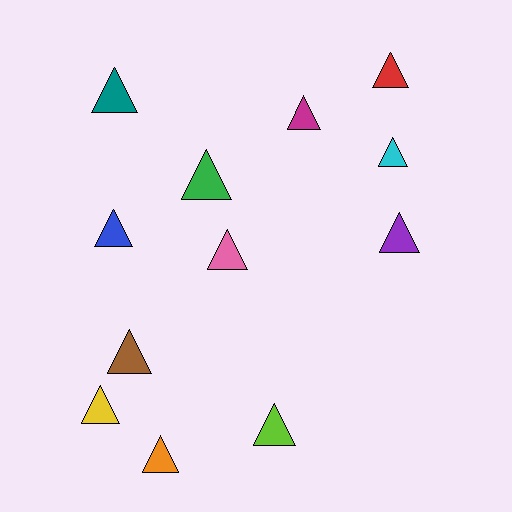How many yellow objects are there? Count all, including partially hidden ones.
There is 1 yellow object.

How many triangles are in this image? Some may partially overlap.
There are 12 triangles.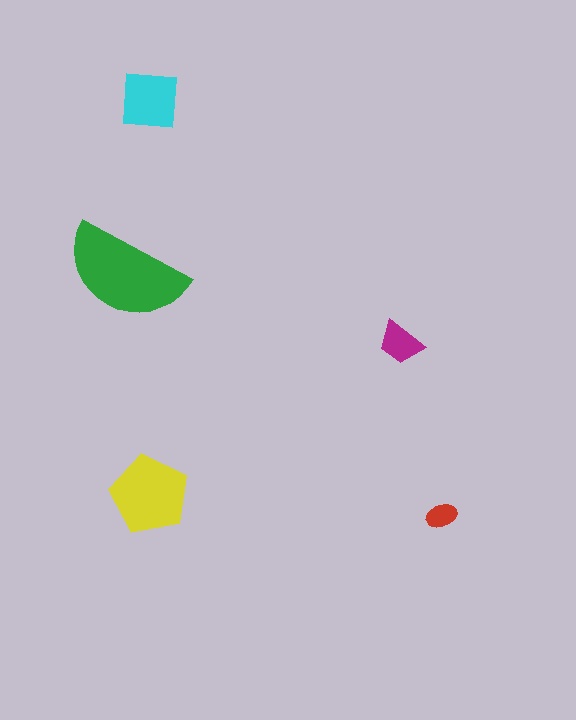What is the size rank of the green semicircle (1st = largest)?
1st.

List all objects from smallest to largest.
The red ellipse, the magenta trapezoid, the cyan square, the yellow pentagon, the green semicircle.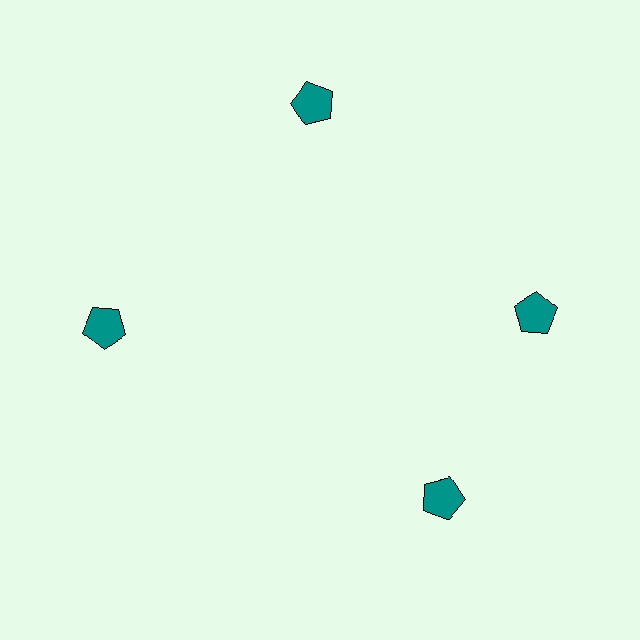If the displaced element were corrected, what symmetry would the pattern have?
It would have 4-fold rotational symmetry — the pattern would map onto itself every 90 degrees.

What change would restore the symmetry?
The symmetry would be restored by rotating it back into even spacing with its neighbors so that all 4 pentagons sit at equal angles and equal distance from the center.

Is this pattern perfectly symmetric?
No. The 4 teal pentagons are arranged in a ring, but one element near the 6 o'clock position is rotated out of alignment along the ring, breaking the 4-fold rotational symmetry.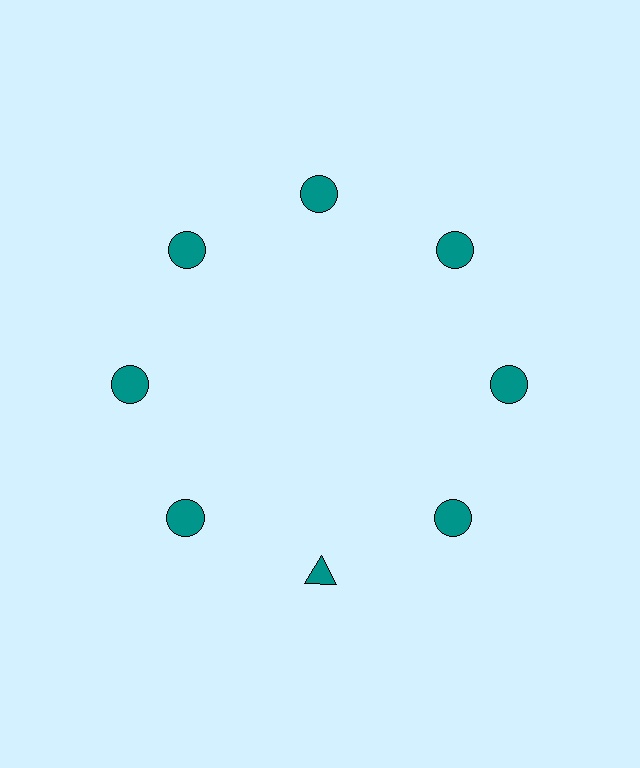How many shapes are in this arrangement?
There are 8 shapes arranged in a ring pattern.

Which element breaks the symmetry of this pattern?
The teal triangle at roughly the 6 o'clock position breaks the symmetry. All other shapes are teal circles.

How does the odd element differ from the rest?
It has a different shape: triangle instead of circle.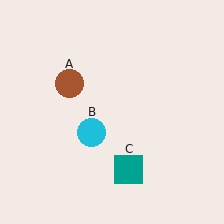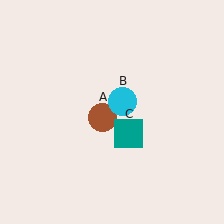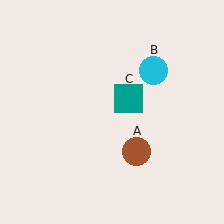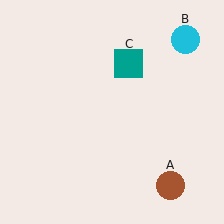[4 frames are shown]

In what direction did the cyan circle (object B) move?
The cyan circle (object B) moved up and to the right.